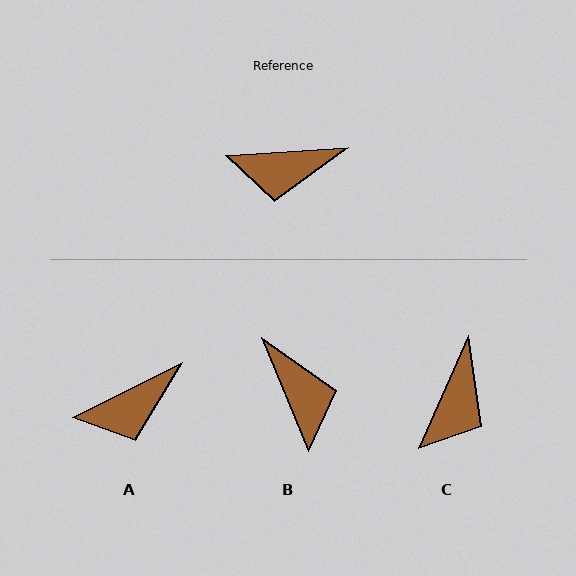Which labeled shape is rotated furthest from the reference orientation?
B, about 108 degrees away.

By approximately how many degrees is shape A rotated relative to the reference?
Approximately 23 degrees counter-clockwise.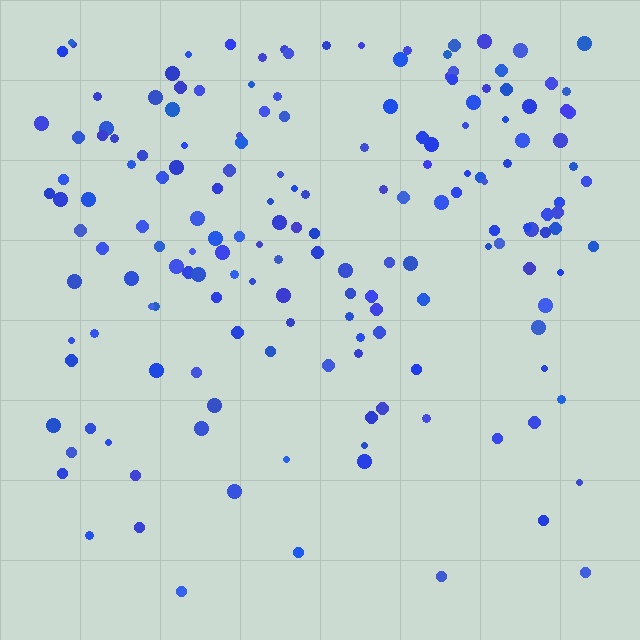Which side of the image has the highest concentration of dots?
The top.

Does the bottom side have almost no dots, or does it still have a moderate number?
Still a moderate number, just noticeably fewer than the top.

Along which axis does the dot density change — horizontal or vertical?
Vertical.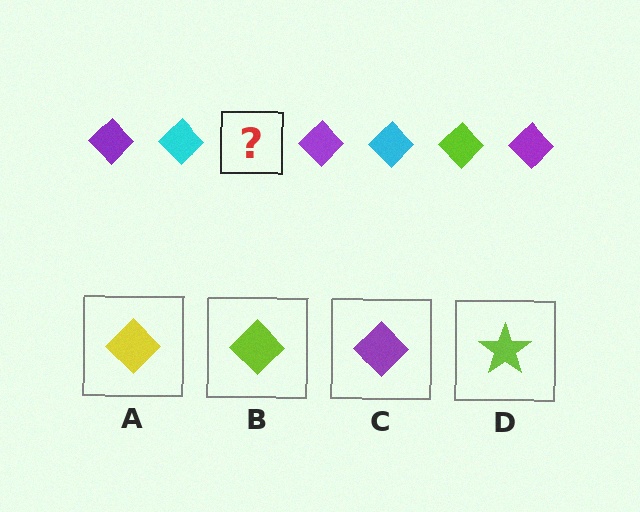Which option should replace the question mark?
Option B.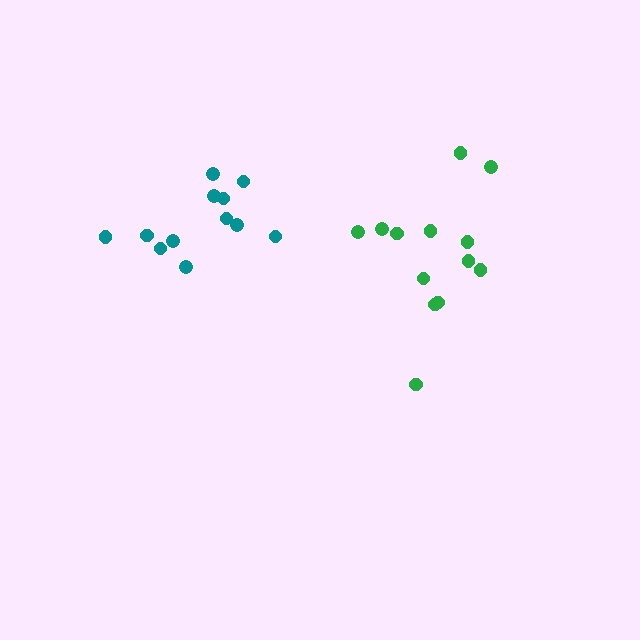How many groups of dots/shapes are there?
There are 2 groups.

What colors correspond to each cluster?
The clusters are colored: teal, green.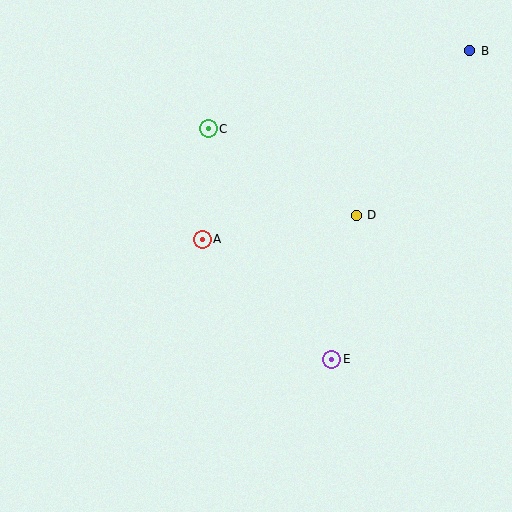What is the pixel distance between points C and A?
The distance between C and A is 111 pixels.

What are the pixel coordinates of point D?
Point D is at (356, 215).